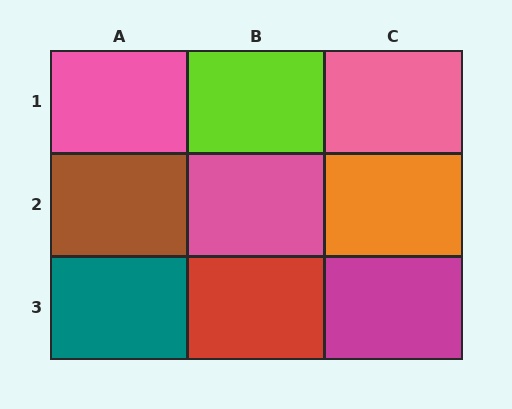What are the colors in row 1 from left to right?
Pink, lime, pink.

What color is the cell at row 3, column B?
Red.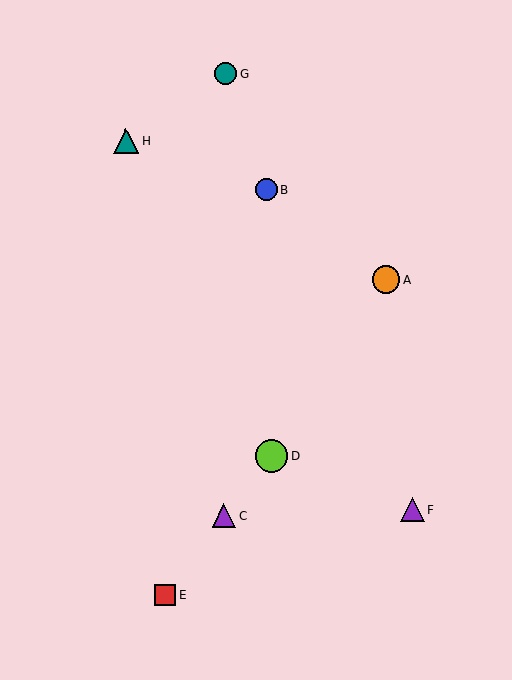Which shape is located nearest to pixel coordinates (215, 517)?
The purple triangle (labeled C) at (224, 516) is nearest to that location.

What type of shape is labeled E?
Shape E is a red square.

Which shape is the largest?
The lime circle (labeled D) is the largest.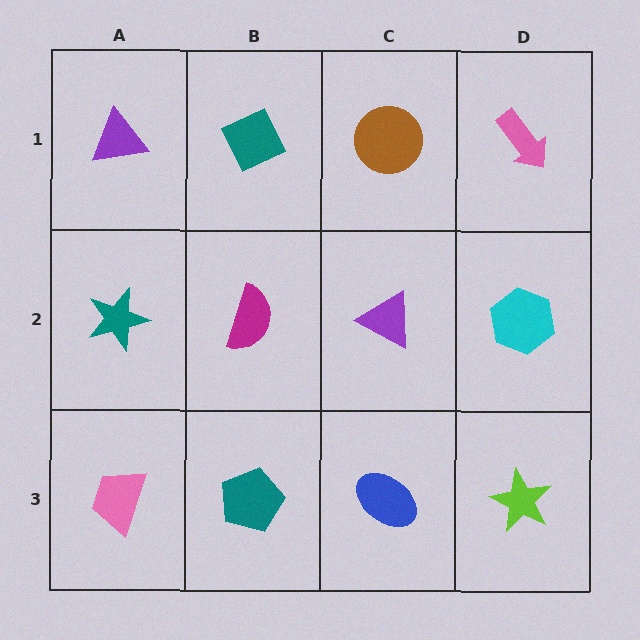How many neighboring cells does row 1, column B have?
3.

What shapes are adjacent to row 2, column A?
A purple triangle (row 1, column A), a pink trapezoid (row 3, column A), a magenta semicircle (row 2, column B).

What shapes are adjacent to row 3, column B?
A magenta semicircle (row 2, column B), a pink trapezoid (row 3, column A), a blue ellipse (row 3, column C).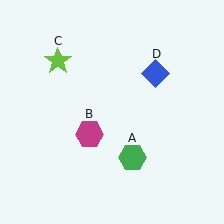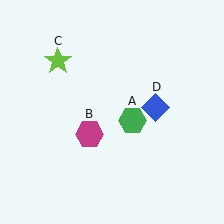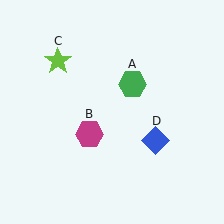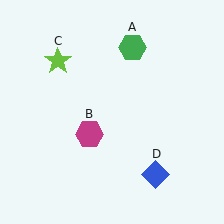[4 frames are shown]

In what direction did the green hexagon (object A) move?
The green hexagon (object A) moved up.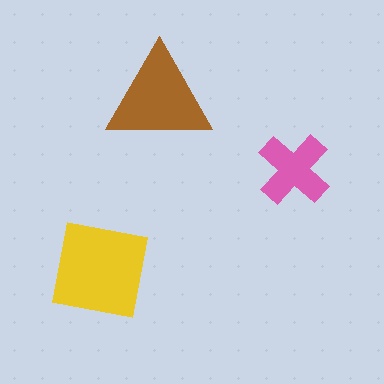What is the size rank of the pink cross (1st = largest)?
3rd.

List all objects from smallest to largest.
The pink cross, the brown triangle, the yellow square.